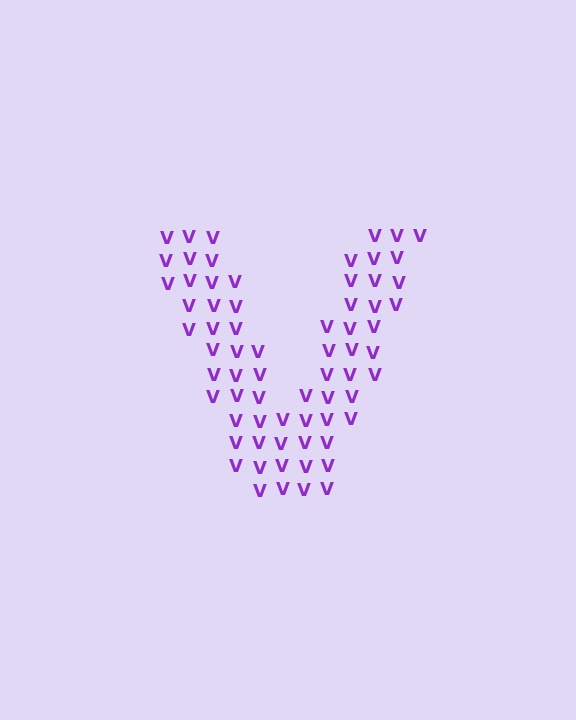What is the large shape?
The large shape is the letter V.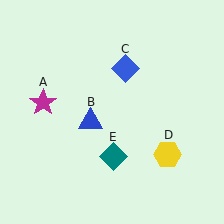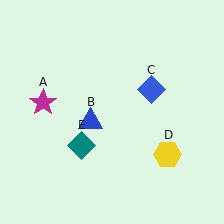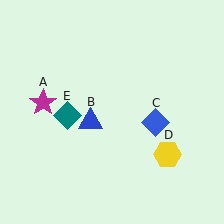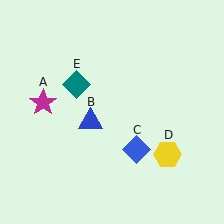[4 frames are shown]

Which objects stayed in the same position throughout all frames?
Magenta star (object A) and blue triangle (object B) and yellow hexagon (object D) remained stationary.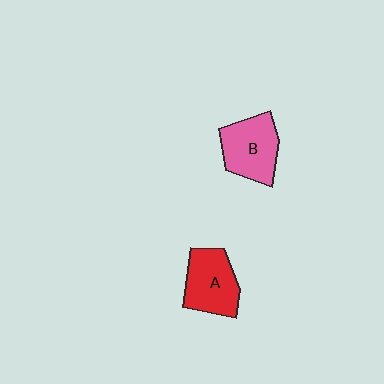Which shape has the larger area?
Shape B (pink).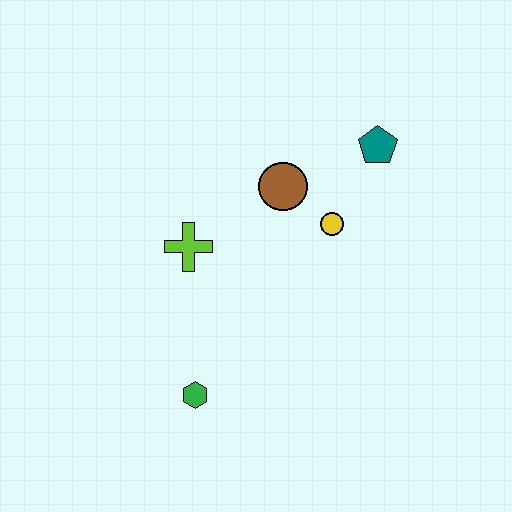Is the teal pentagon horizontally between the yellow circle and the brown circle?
No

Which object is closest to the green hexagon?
The lime cross is closest to the green hexagon.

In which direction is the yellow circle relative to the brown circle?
The yellow circle is to the right of the brown circle.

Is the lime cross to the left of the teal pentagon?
Yes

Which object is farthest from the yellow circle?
The green hexagon is farthest from the yellow circle.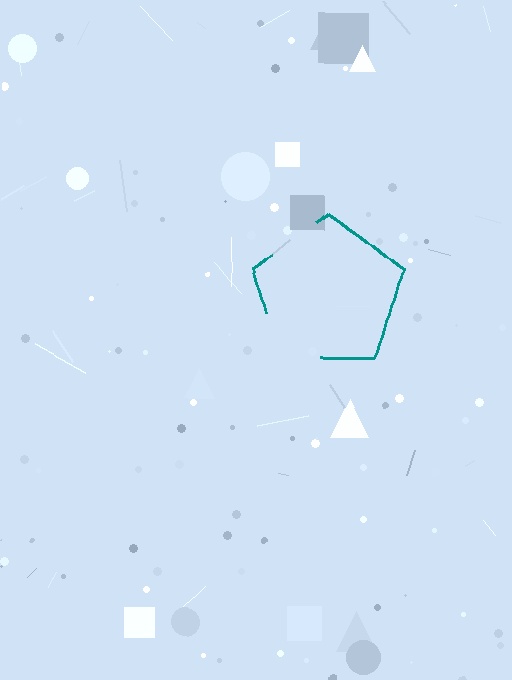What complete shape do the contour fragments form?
The contour fragments form a pentagon.